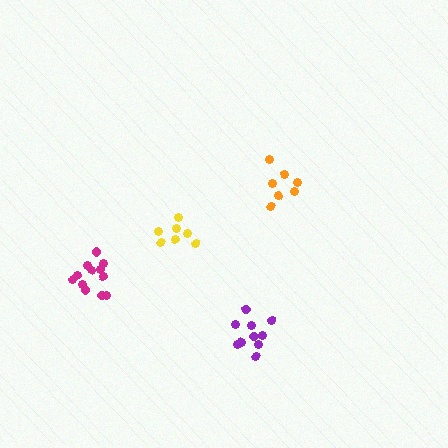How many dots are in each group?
Group 1: 7 dots, Group 2: 12 dots, Group 3: 10 dots, Group 4: 7 dots (36 total).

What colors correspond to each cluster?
The clusters are colored: yellow, magenta, purple, orange.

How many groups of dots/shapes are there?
There are 4 groups.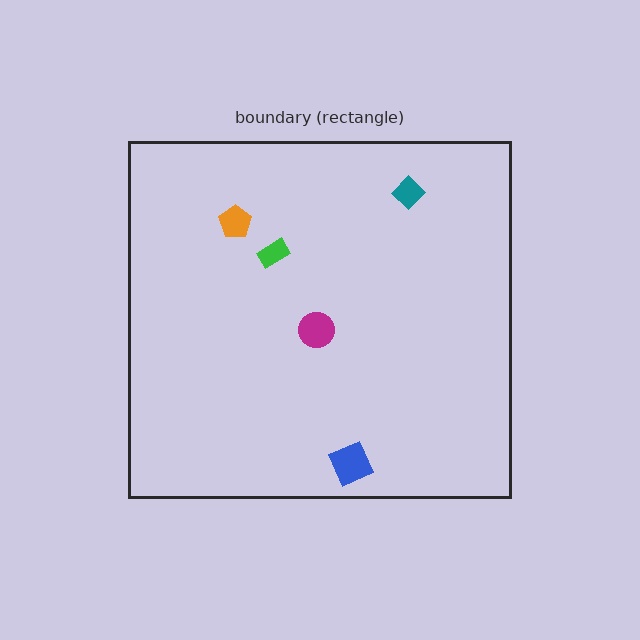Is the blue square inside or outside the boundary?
Inside.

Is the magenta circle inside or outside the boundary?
Inside.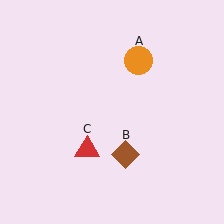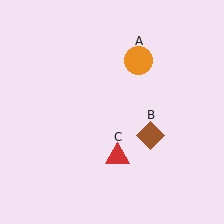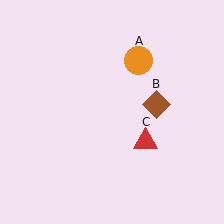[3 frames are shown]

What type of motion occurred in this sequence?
The brown diamond (object B), red triangle (object C) rotated counterclockwise around the center of the scene.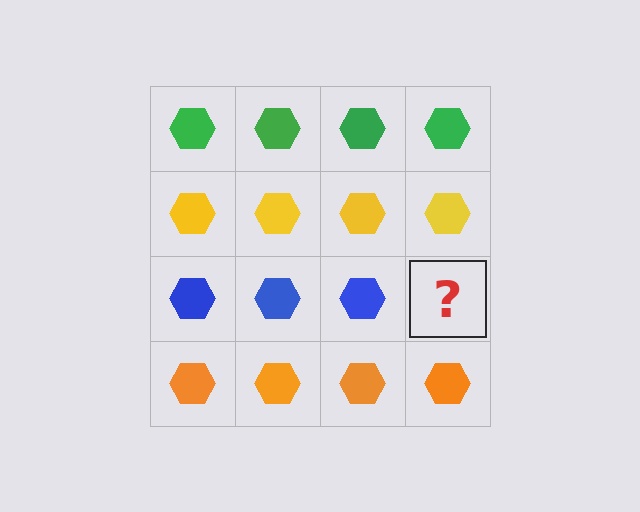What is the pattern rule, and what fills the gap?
The rule is that each row has a consistent color. The gap should be filled with a blue hexagon.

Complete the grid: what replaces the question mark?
The question mark should be replaced with a blue hexagon.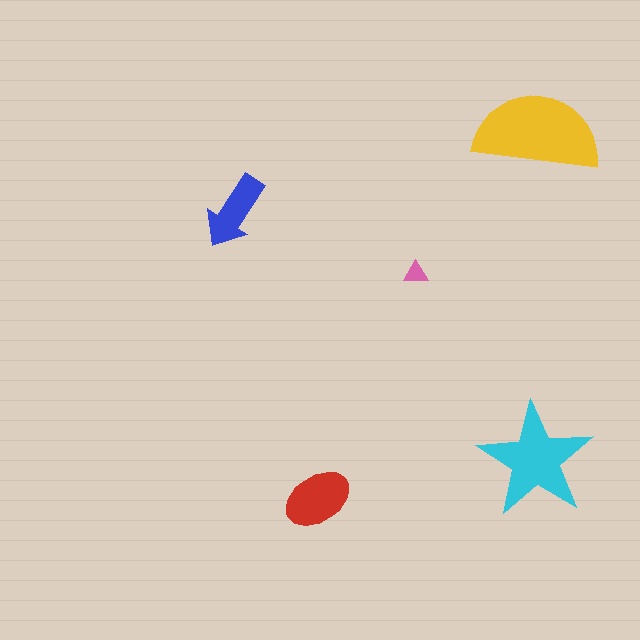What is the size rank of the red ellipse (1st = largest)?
3rd.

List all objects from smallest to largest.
The pink triangle, the blue arrow, the red ellipse, the cyan star, the yellow semicircle.